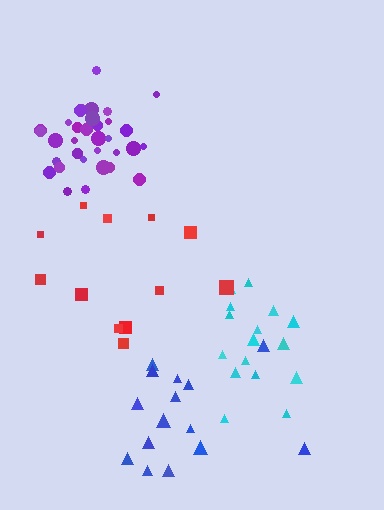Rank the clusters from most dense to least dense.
purple, cyan, blue, red.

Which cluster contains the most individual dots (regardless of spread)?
Purple (33).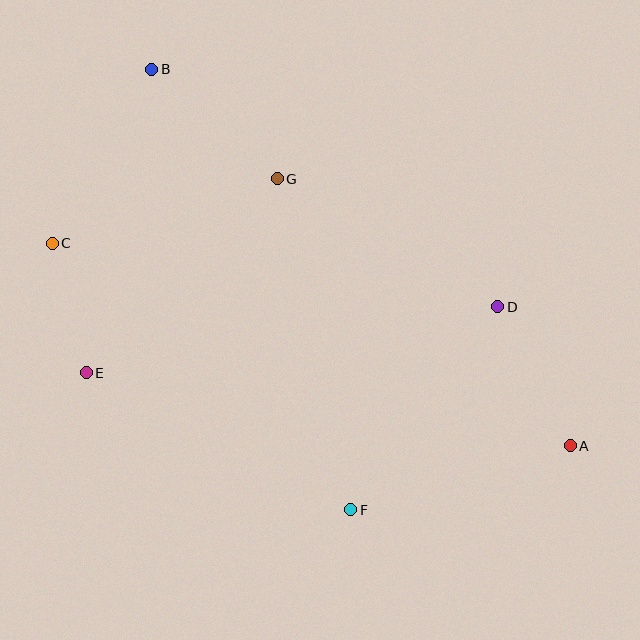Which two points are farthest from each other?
Points A and B are farthest from each other.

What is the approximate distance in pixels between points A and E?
The distance between A and E is approximately 489 pixels.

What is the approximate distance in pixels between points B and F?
The distance between B and F is approximately 483 pixels.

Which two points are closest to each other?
Points C and E are closest to each other.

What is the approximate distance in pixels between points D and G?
The distance between D and G is approximately 255 pixels.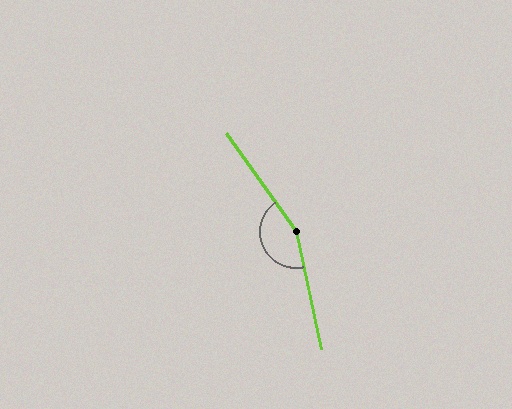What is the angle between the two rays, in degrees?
Approximately 157 degrees.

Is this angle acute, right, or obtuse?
It is obtuse.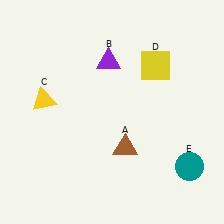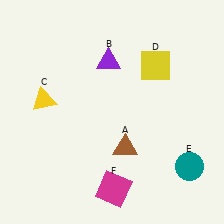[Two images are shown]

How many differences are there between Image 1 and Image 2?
There is 1 difference between the two images.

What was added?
A magenta square (F) was added in Image 2.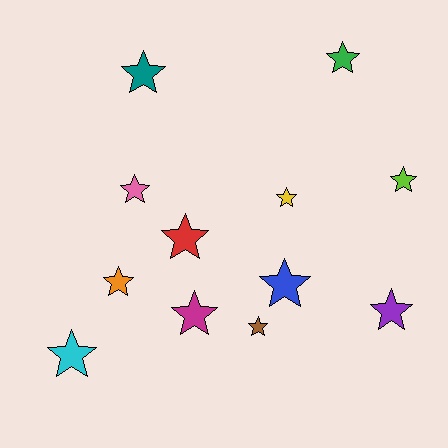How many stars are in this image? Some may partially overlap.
There are 12 stars.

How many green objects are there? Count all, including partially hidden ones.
There is 1 green object.